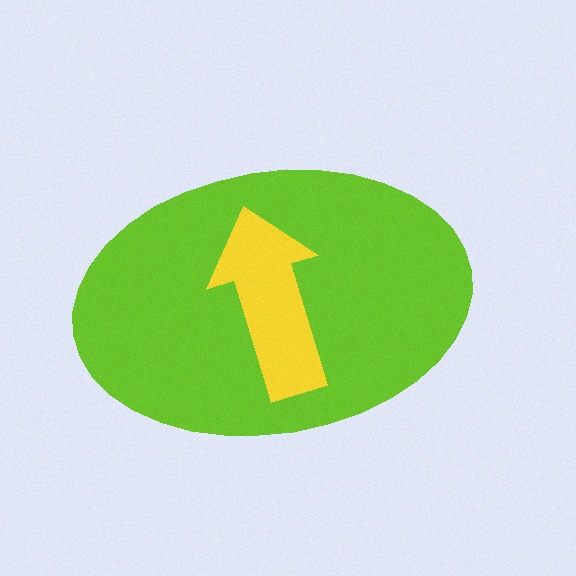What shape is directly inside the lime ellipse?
The yellow arrow.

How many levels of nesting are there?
2.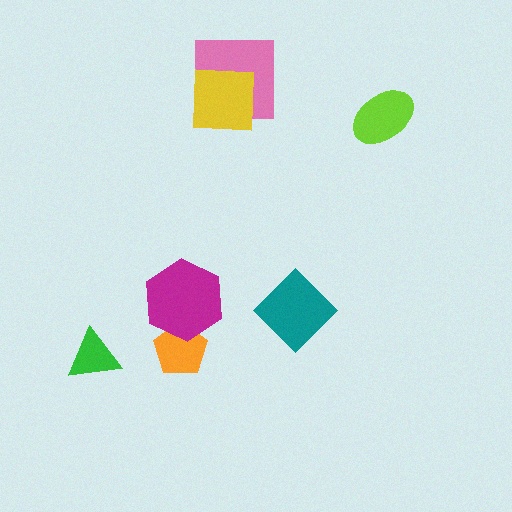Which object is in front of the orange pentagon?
The magenta hexagon is in front of the orange pentagon.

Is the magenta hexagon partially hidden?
No, no other shape covers it.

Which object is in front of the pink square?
The yellow square is in front of the pink square.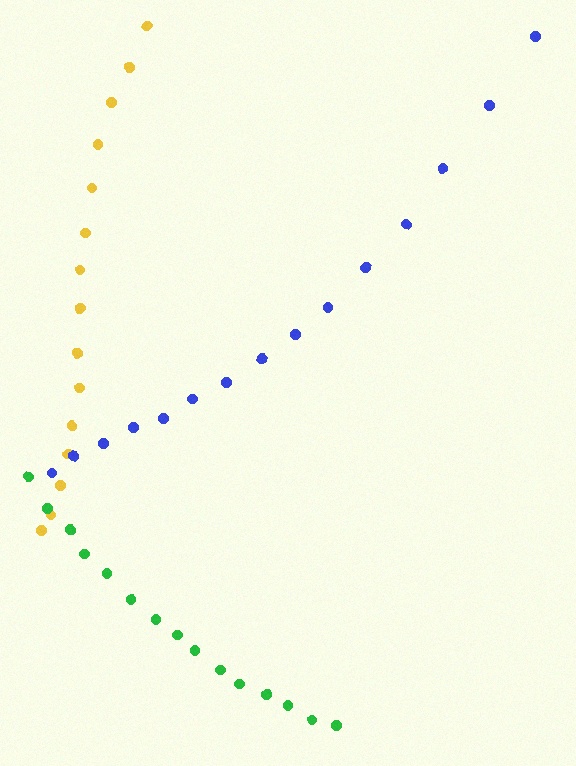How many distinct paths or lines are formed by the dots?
There are 3 distinct paths.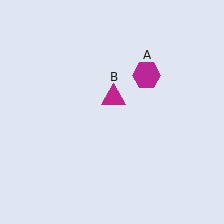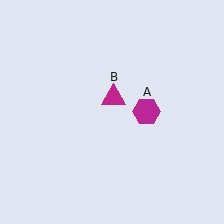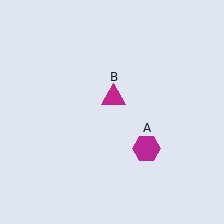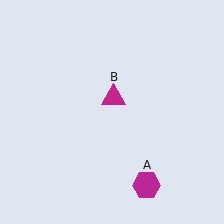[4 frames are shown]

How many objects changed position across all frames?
1 object changed position: magenta hexagon (object A).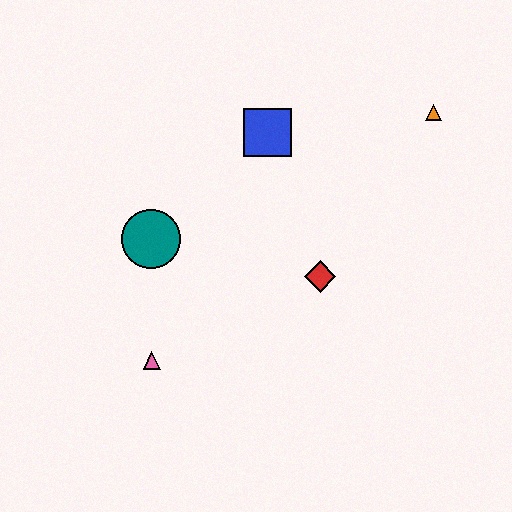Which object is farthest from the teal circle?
The orange triangle is farthest from the teal circle.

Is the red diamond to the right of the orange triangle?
No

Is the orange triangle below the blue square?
No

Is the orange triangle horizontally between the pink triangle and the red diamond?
No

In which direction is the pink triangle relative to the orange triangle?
The pink triangle is to the left of the orange triangle.